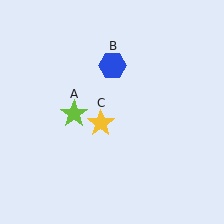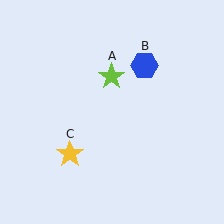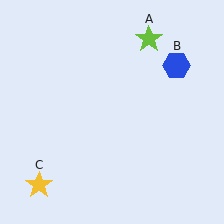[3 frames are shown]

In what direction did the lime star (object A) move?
The lime star (object A) moved up and to the right.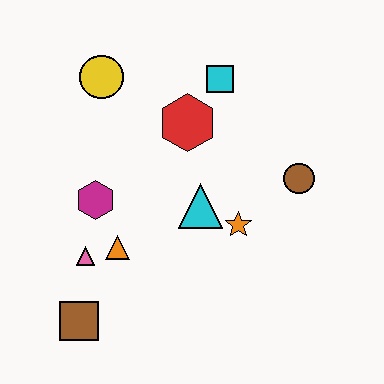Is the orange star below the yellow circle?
Yes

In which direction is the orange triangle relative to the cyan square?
The orange triangle is below the cyan square.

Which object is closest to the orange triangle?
The pink triangle is closest to the orange triangle.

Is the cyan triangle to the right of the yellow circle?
Yes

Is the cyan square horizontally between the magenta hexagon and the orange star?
Yes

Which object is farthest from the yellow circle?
The brown square is farthest from the yellow circle.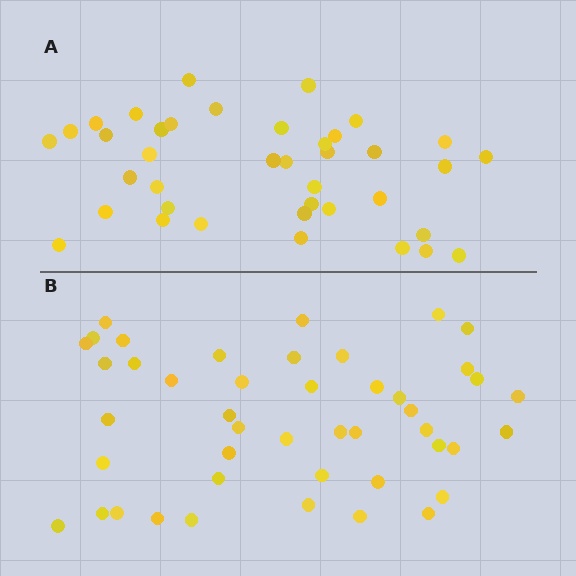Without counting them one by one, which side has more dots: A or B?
Region B (the bottom region) has more dots.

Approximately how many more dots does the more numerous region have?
Region B has about 6 more dots than region A.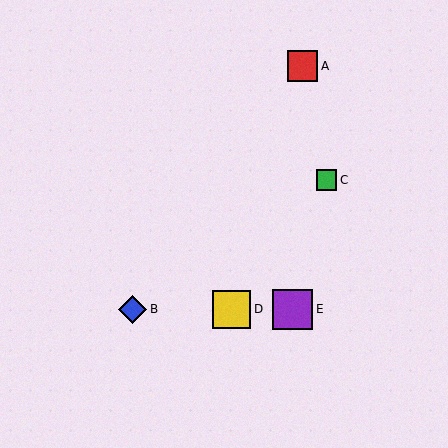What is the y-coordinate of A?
Object A is at y≈66.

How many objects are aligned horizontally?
3 objects (B, D, E) are aligned horizontally.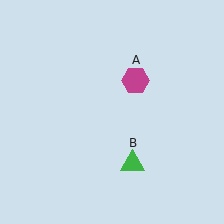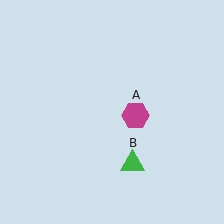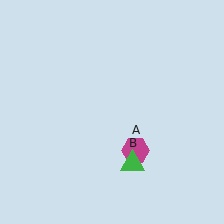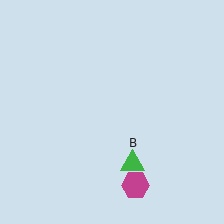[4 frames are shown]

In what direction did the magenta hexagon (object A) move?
The magenta hexagon (object A) moved down.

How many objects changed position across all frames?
1 object changed position: magenta hexagon (object A).